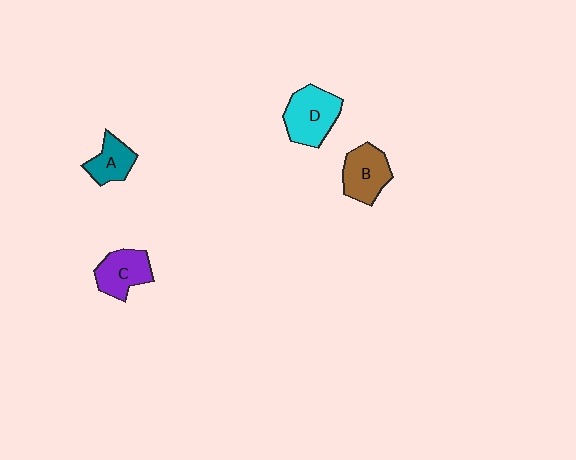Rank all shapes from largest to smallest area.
From largest to smallest: D (cyan), B (brown), C (purple), A (teal).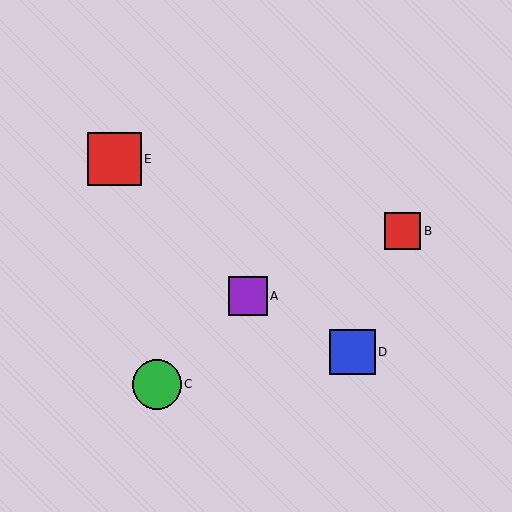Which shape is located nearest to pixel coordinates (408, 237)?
The red square (labeled B) at (402, 231) is nearest to that location.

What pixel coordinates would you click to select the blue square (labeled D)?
Click at (352, 352) to select the blue square D.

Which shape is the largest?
The red square (labeled E) is the largest.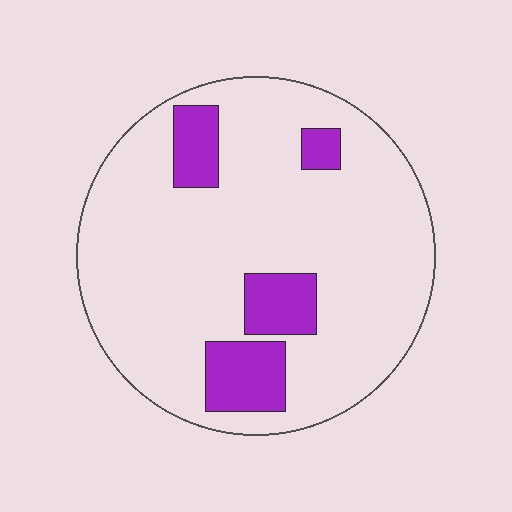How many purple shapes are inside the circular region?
4.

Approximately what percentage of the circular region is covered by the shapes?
Approximately 15%.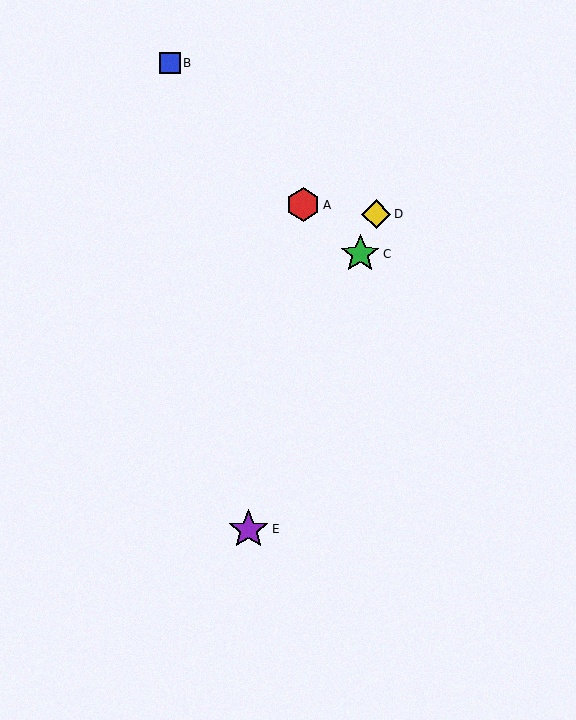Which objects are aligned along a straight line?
Objects C, D, E are aligned along a straight line.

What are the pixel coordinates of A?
Object A is at (303, 205).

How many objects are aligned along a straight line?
3 objects (C, D, E) are aligned along a straight line.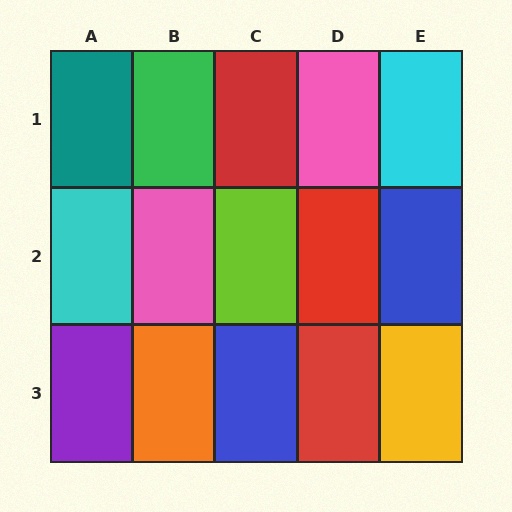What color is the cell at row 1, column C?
Red.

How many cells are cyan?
2 cells are cyan.